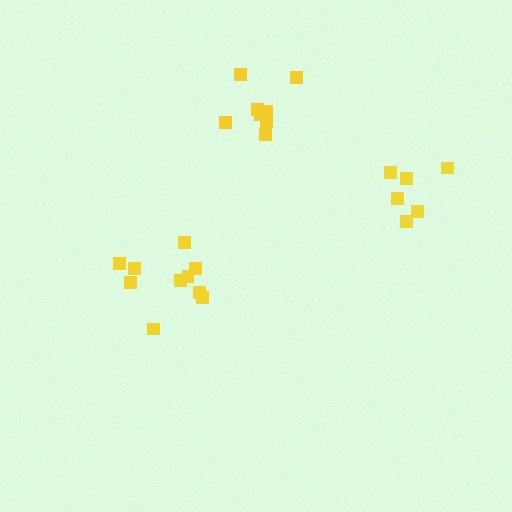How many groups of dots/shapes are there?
There are 3 groups.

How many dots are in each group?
Group 1: 10 dots, Group 2: 6 dots, Group 3: 8 dots (24 total).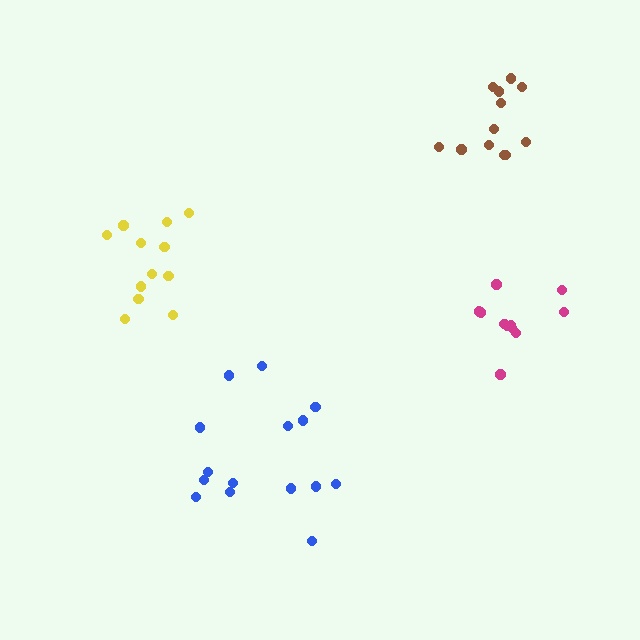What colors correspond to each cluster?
The clusters are colored: yellow, magenta, brown, blue.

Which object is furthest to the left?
The yellow cluster is leftmost.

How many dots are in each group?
Group 1: 12 dots, Group 2: 11 dots, Group 3: 12 dots, Group 4: 15 dots (50 total).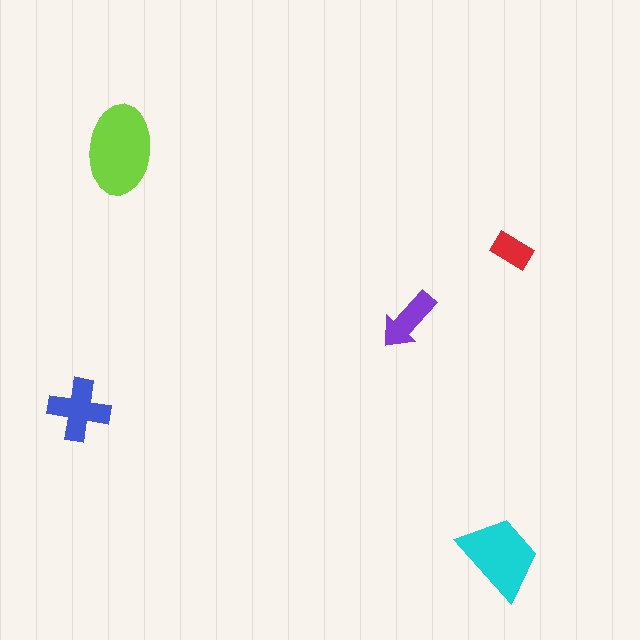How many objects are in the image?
There are 5 objects in the image.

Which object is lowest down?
The cyan trapezoid is bottommost.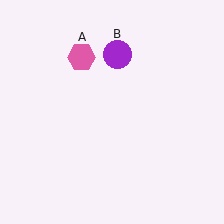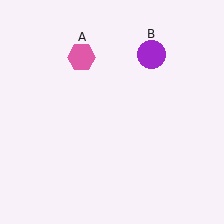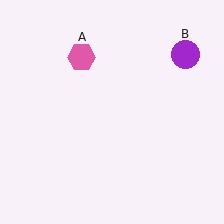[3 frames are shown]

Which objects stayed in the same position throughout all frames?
Pink hexagon (object A) remained stationary.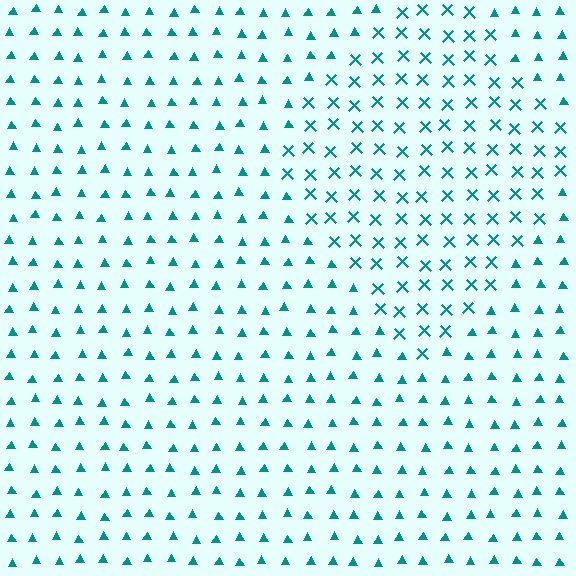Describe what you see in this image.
The image is filled with small teal elements arranged in a uniform grid. A diamond-shaped region contains X marks, while the surrounding area contains triangles. The boundary is defined purely by the change in element shape.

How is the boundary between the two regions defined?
The boundary is defined by a change in element shape: X marks inside vs. triangles outside. All elements share the same color and spacing.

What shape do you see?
I see a diamond.